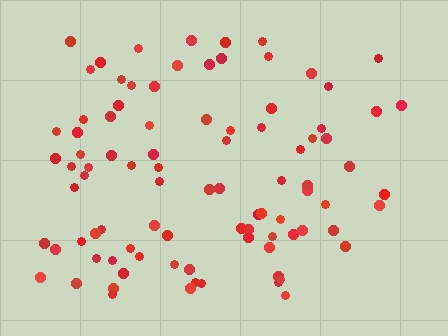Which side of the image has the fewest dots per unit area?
The right.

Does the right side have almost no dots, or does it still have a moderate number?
Still a moderate number, just noticeably fewer than the left.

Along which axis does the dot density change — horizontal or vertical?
Horizontal.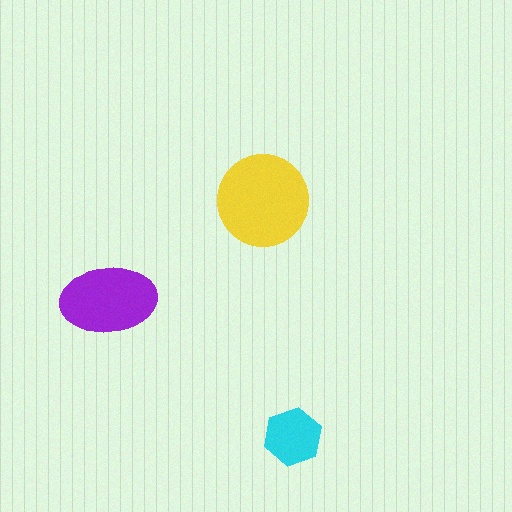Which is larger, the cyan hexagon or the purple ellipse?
The purple ellipse.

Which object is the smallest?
The cyan hexagon.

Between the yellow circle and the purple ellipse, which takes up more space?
The yellow circle.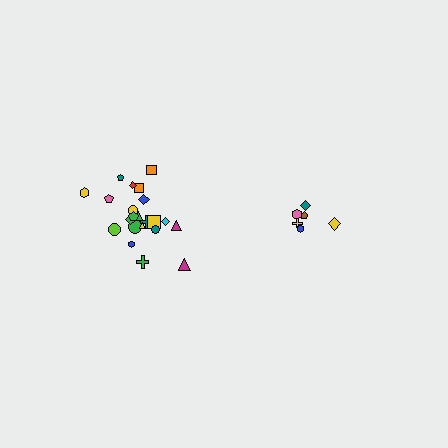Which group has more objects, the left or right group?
The left group.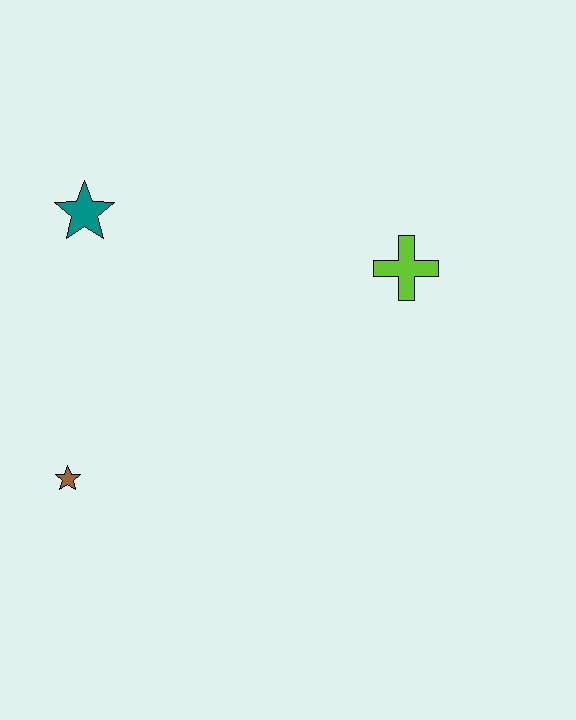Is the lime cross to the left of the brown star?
No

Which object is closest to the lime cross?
The teal star is closest to the lime cross.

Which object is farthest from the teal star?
The lime cross is farthest from the teal star.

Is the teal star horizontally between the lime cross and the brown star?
Yes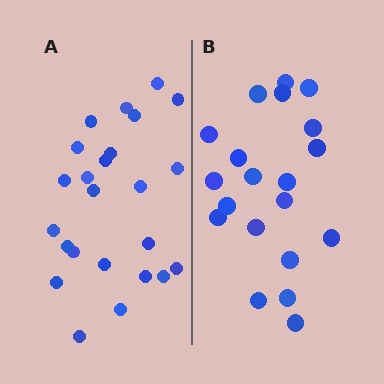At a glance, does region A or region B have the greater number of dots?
Region A (the left region) has more dots.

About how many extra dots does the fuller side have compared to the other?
Region A has about 4 more dots than region B.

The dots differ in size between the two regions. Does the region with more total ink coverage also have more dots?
No. Region B has more total ink coverage because its dots are larger, but region A actually contains more individual dots. Total area can be misleading — the number of items is what matters here.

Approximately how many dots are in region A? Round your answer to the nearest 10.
About 20 dots. (The exact count is 24, which rounds to 20.)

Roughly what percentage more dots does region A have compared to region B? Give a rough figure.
About 20% more.